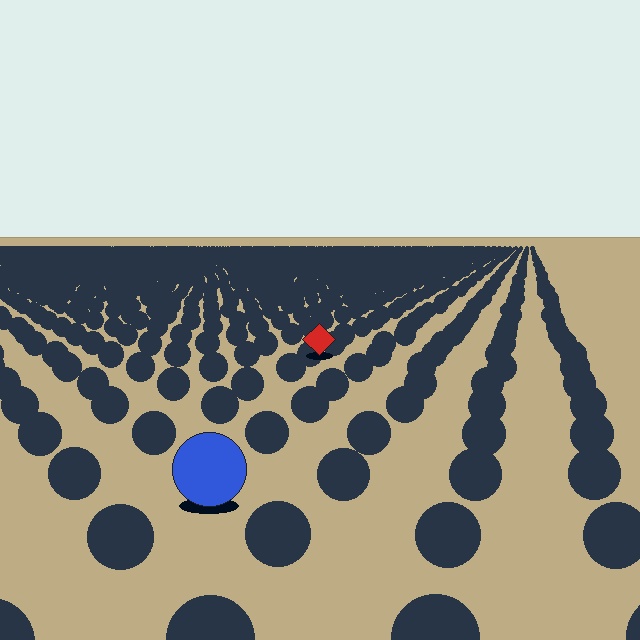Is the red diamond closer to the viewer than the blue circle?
No. The blue circle is closer — you can tell from the texture gradient: the ground texture is coarser near it.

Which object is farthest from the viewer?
The red diamond is farthest from the viewer. It appears smaller and the ground texture around it is denser.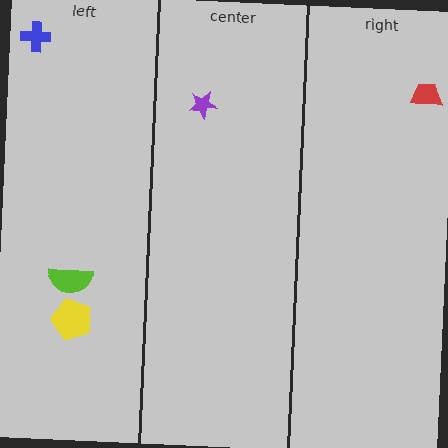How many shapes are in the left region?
3.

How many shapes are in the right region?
1.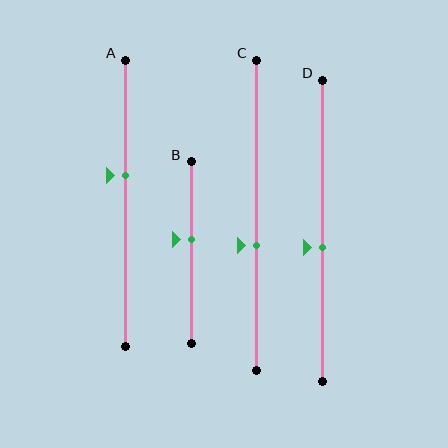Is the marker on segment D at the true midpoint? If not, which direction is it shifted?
No, the marker on segment D is shifted downward by about 6% of the segment length.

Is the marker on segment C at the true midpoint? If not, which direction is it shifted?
No, the marker on segment C is shifted downward by about 10% of the segment length.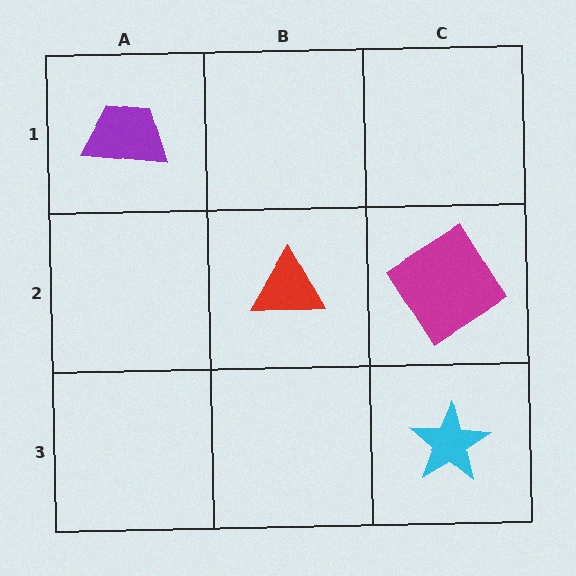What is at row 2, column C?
A magenta diamond.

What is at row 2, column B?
A red triangle.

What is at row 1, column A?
A purple trapezoid.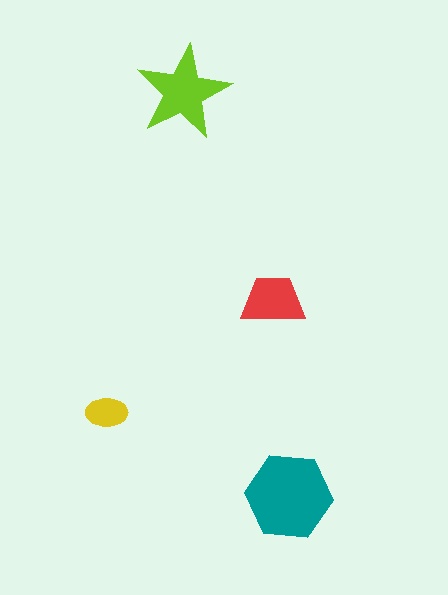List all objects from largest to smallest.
The teal hexagon, the lime star, the red trapezoid, the yellow ellipse.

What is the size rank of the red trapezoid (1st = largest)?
3rd.